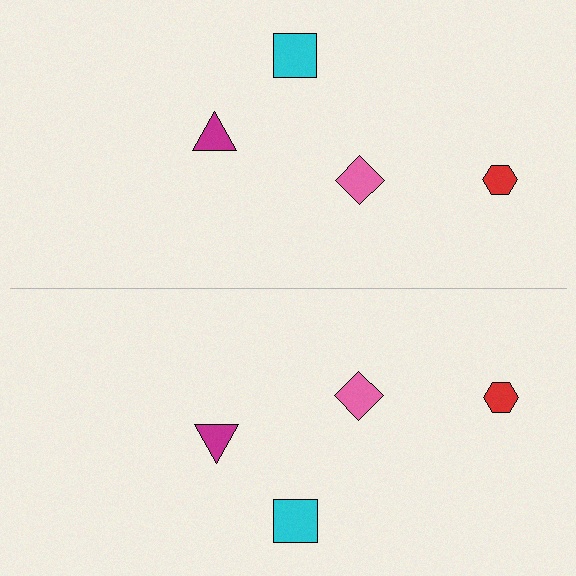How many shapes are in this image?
There are 8 shapes in this image.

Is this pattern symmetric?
Yes, this pattern has bilateral (reflection) symmetry.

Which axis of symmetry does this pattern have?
The pattern has a horizontal axis of symmetry running through the center of the image.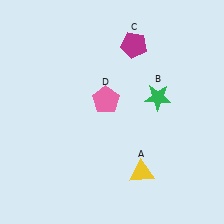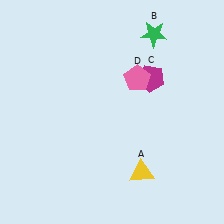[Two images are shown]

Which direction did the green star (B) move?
The green star (B) moved up.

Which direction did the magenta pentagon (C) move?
The magenta pentagon (C) moved down.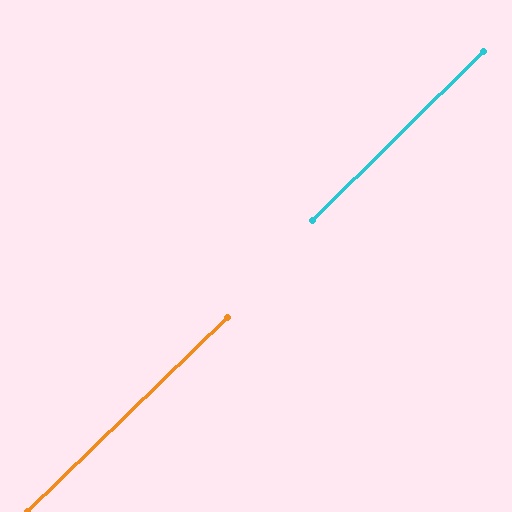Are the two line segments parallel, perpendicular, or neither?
Parallel — their directions differ by only 0.7°.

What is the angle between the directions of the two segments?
Approximately 1 degree.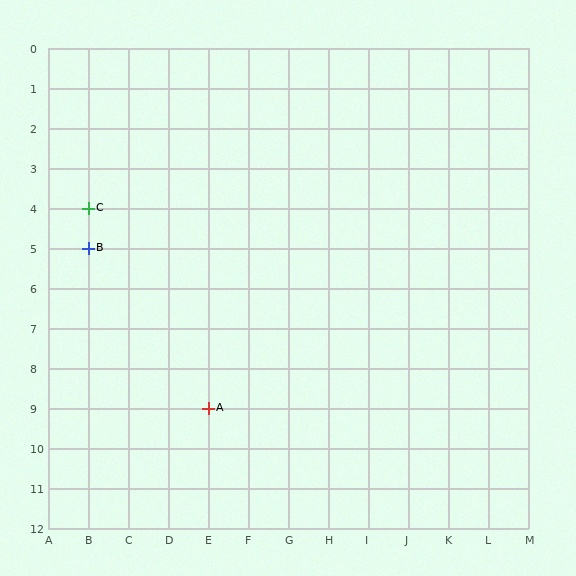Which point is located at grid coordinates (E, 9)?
Point A is at (E, 9).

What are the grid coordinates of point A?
Point A is at grid coordinates (E, 9).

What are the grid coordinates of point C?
Point C is at grid coordinates (B, 4).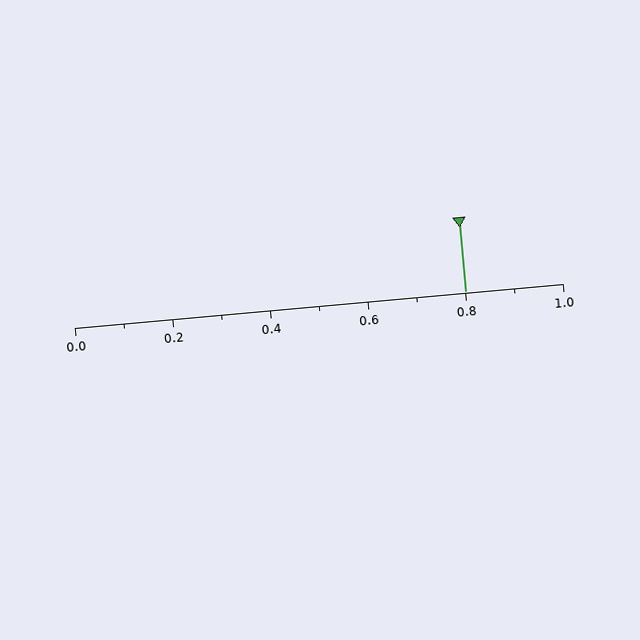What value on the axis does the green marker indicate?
The marker indicates approximately 0.8.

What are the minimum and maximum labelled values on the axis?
The axis runs from 0.0 to 1.0.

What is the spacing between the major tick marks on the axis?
The major ticks are spaced 0.2 apart.